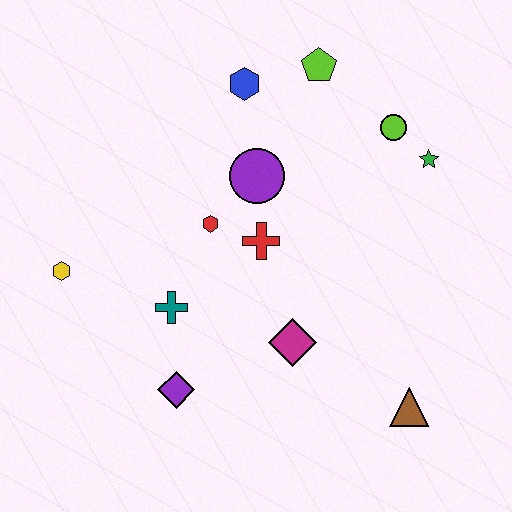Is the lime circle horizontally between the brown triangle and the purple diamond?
Yes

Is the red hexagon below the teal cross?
No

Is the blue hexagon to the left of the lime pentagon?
Yes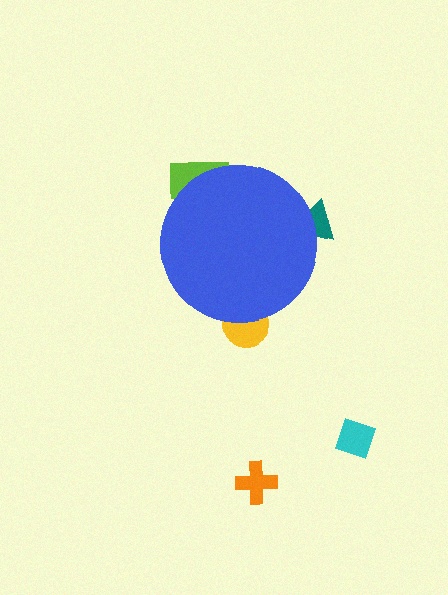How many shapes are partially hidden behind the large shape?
3 shapes are partially hidden.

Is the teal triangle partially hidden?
Yes, the teal triangle is partially hidden behind the blue circle.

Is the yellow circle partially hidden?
Yes, the yellow circle is partially hidden behind the blue circle.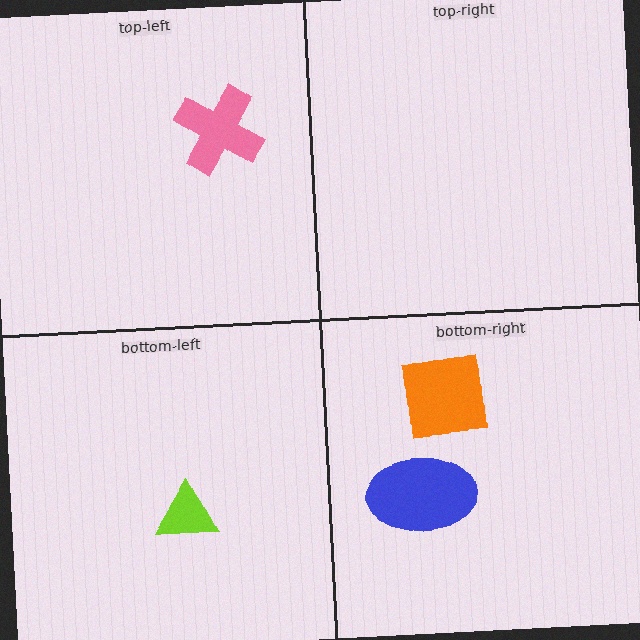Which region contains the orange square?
The bottom-right region.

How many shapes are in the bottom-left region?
1.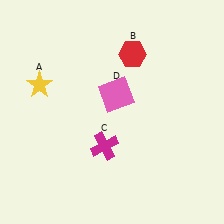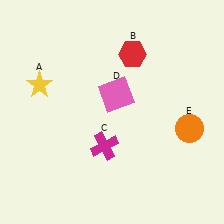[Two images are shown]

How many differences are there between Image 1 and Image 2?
There is 1 difference between the two images.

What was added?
An orange circle (E) was added in Image 2.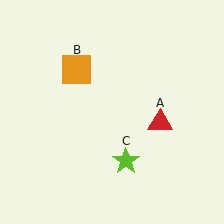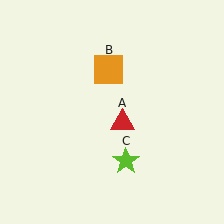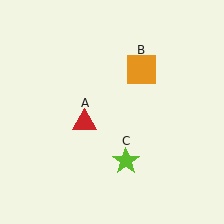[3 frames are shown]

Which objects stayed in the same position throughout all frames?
Lime star (object C) remained stationary.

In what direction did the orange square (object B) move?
The orange square (object B) moved right.